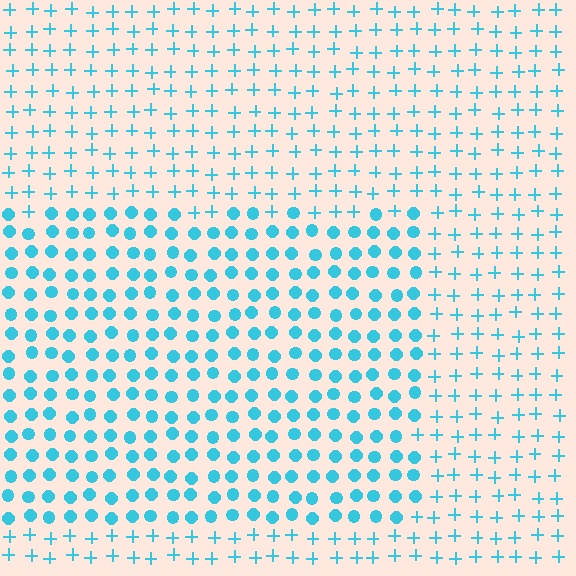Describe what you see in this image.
The image is filled with small cyan elements arranged in a uniform grid. A rectangle-shaped region contains circles, while the surrounding area contains plus signs. The boundary is defined purely by the change in element shape.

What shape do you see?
I see a rectangle.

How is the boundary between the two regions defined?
The boundary is defined by a change in element shape: circles inside vs. plus signs outside. All elements share the same color and spacing.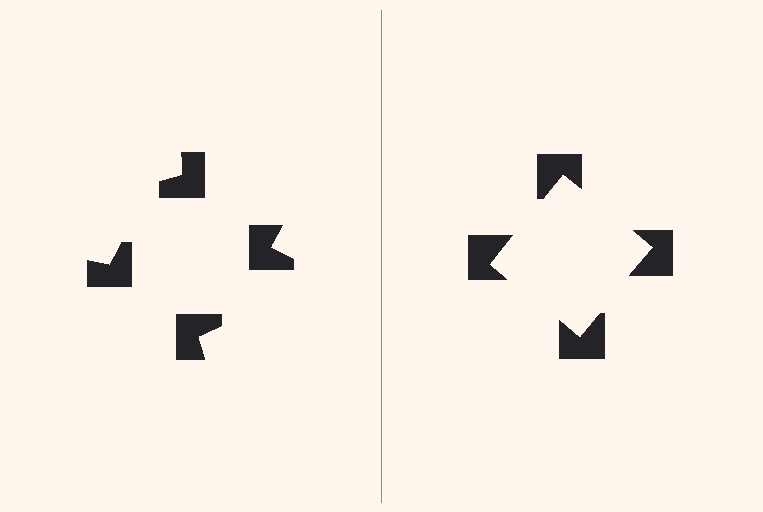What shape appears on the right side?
An illusory square.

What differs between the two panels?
The notched squares are positioned identically on both sides; only the wedge orientations differ. On the right they align to a square; on the left they are misaligned.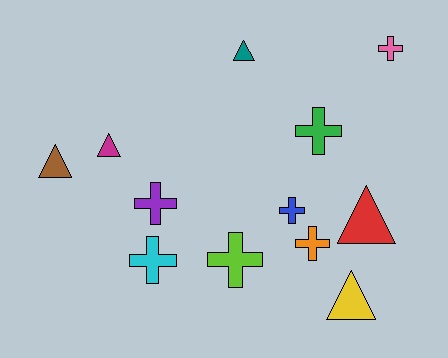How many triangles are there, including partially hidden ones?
There are 5 triangles.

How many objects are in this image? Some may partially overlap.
There are 12 objects.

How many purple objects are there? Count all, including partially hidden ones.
There is 1 purple object.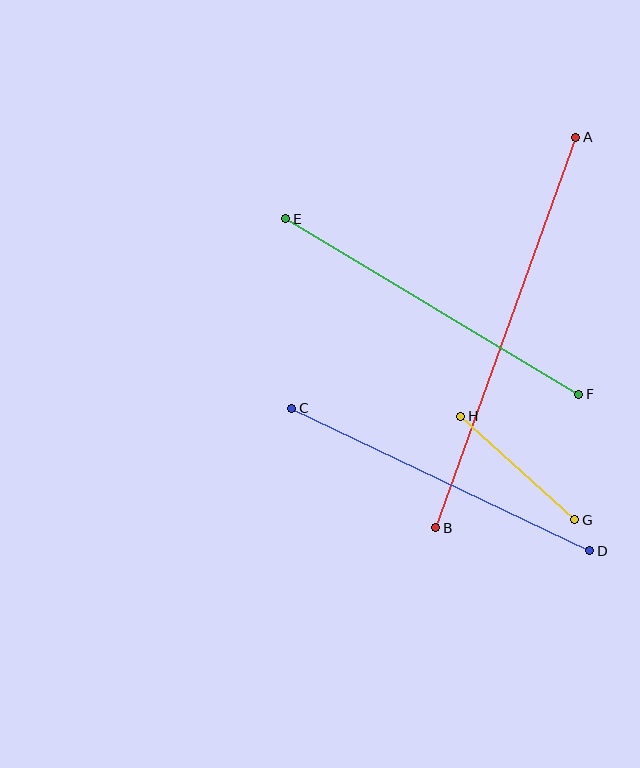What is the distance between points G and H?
The distance is approximately 154 pixels.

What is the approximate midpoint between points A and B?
The midpoint is at approximately (506, 333) pixels.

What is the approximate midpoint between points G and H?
The midpoint is at approximately (518, 468) pixels.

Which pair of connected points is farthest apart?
Points A and B are farthest apart.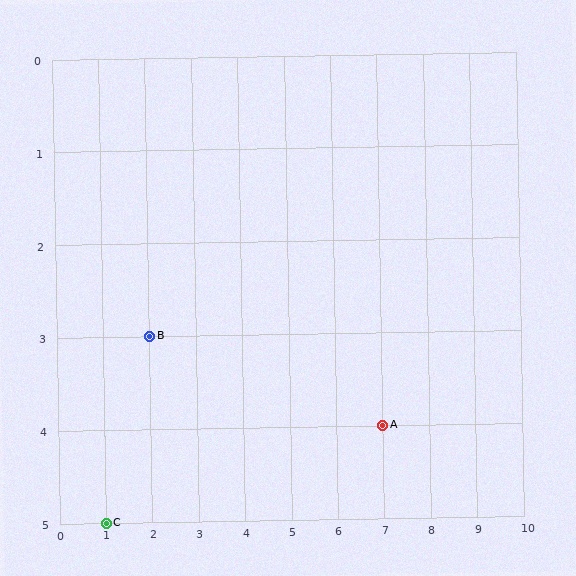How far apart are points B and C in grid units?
Points B and C are 1 column and 2 rows apart (about 2.2 grid units diagonally).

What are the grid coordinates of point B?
Point B is at grid coordinates (2, 3).